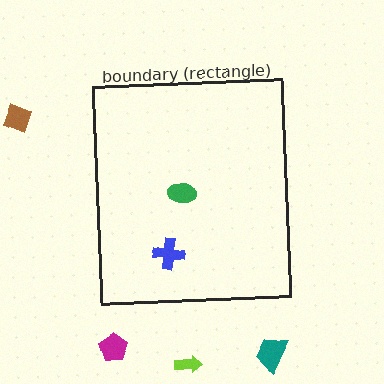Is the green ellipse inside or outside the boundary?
Inside.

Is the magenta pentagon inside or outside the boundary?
Outside.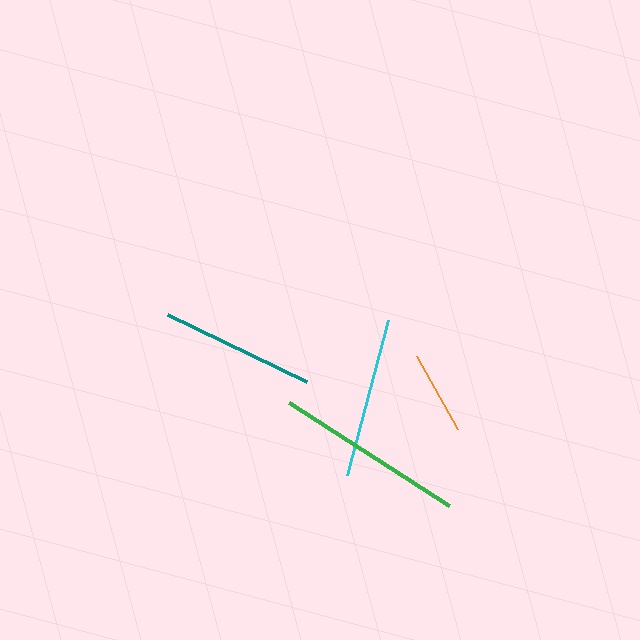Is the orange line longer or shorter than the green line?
The green line is longer than the orange line.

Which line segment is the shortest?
The orange line is the shortest at approximately 84 pixels.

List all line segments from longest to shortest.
From longest to shortest: green, cyan, teal, orange.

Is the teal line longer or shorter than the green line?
The green line is longer than the teal line.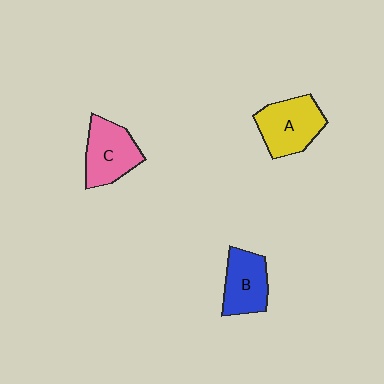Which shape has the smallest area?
Shape B (blue).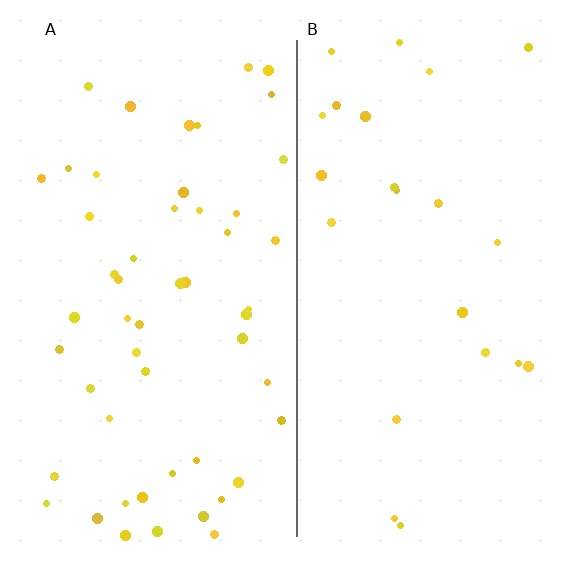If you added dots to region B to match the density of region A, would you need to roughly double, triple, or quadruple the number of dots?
Approximately double.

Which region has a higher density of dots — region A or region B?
A (the left).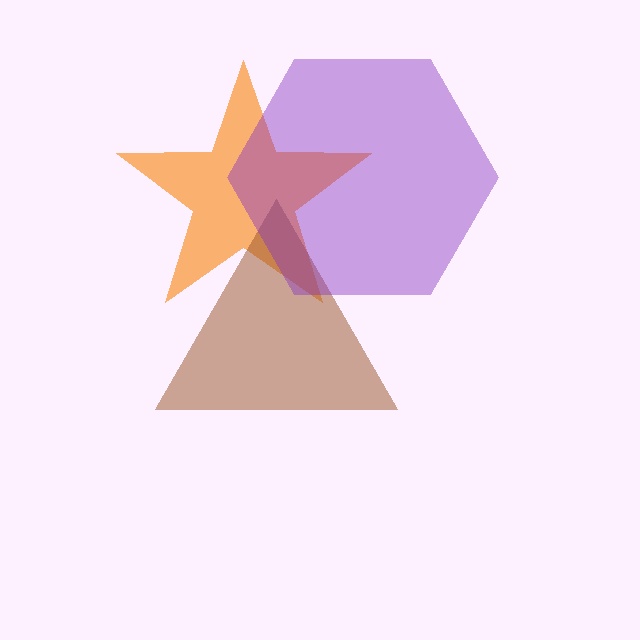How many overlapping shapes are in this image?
There are 3 overlapping shapes in the image.